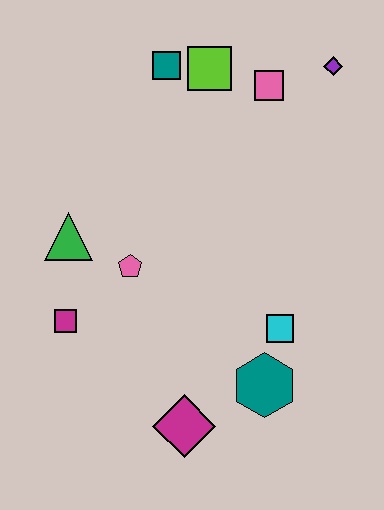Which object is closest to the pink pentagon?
The green triangle is closest to the pink pentagon.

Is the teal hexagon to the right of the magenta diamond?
Yes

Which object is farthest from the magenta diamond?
The purple diamond is farthest from the magenta diamond.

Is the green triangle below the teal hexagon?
No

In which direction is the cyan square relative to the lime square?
The cyan square is below the lime square.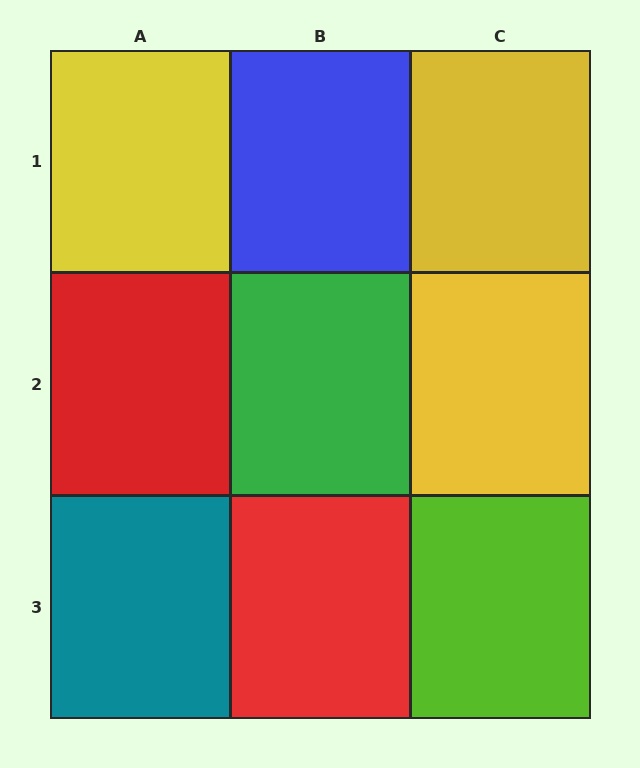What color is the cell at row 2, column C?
Yellow.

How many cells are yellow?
3 cells are yellow.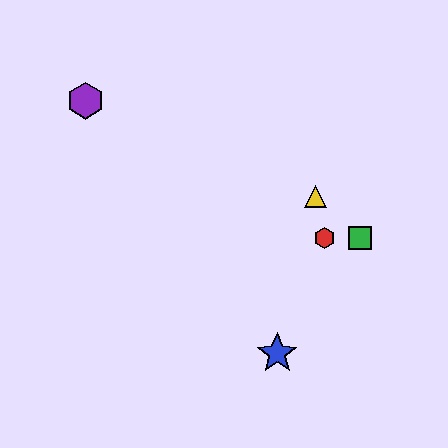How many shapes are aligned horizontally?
2 shapes (the red hexagon, the green square) are aligned horizontally.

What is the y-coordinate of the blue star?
The blue star is at y≈353.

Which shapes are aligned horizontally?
The red hexagon, the green square are aligned horizontally.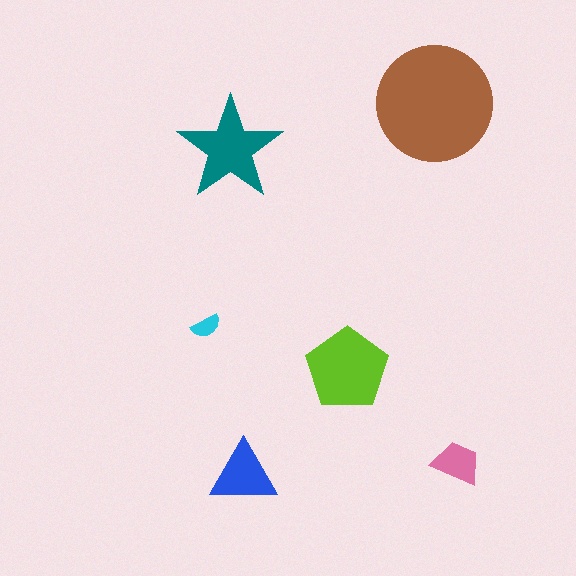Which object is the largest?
The brown circle.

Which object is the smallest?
The cyan semicircle.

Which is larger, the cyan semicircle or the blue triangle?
The blue triangle.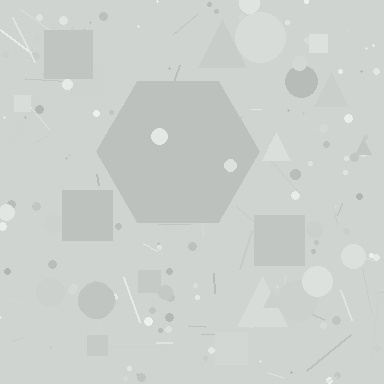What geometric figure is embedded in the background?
A hexagon is embedded in the background.